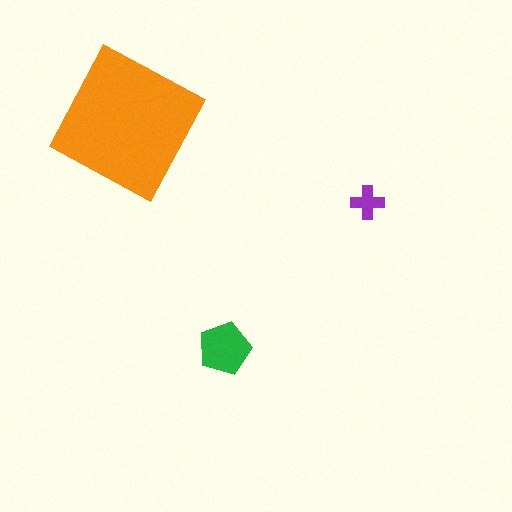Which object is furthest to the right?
The purple cross is rightmost.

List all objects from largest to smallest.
The orange square, the green pentagon, the purple cross.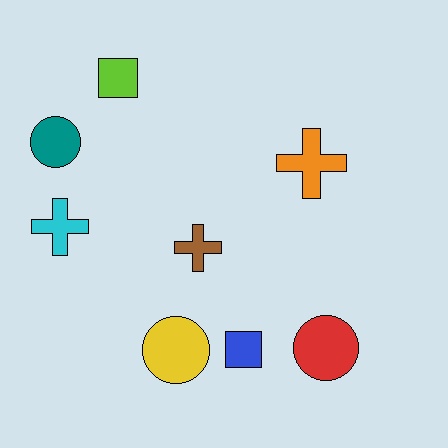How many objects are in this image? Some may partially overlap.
There are 8 objects.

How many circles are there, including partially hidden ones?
There are 3 circles.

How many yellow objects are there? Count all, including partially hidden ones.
There is 1 yellow object.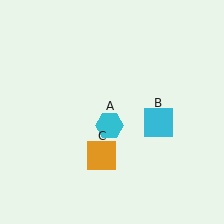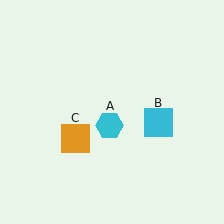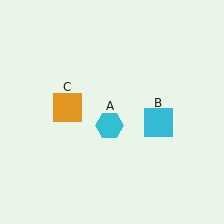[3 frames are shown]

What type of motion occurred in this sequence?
The orange square (object C) rotated clockwise around the center of the scene.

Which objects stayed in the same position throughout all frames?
Cyan hexagon (object A) and cyan square (object B) remained stationary.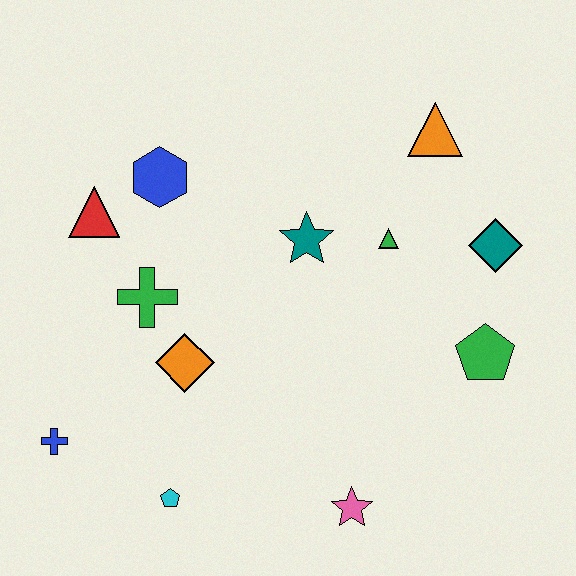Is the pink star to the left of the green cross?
No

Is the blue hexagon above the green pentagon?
Yes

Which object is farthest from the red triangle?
The green pentagon is farthest from the red triangle.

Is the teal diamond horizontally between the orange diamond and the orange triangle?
No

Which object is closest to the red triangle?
The blue hexagon is closest to the red triangle.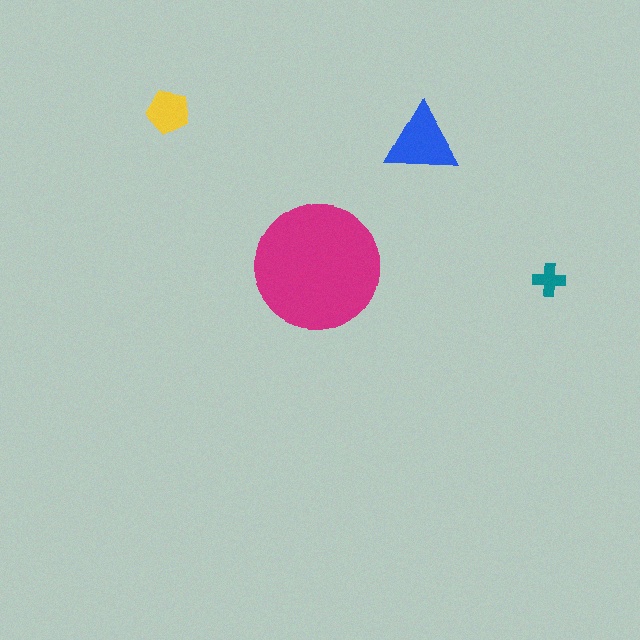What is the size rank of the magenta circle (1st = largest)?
1st.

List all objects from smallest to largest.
The teal cross, the yellow pentagon, the blue triangle, the magenta circle.